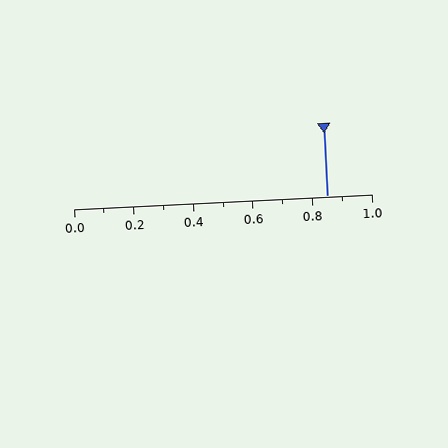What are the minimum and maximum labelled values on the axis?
The axis runs from 0.0 to 1.0.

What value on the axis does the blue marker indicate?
The marker indicates approximately 0.85.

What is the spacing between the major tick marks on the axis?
The major ticks are spaced 0.2 apart.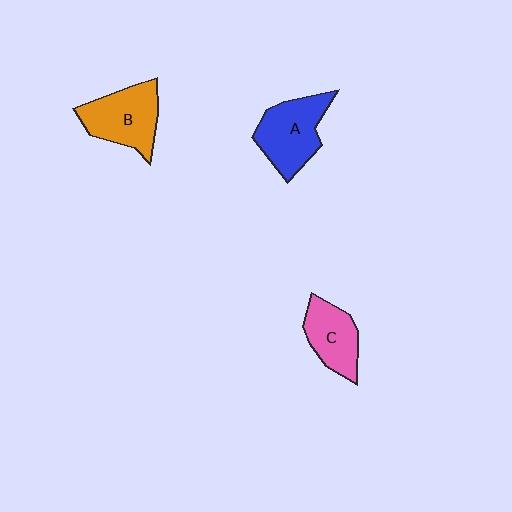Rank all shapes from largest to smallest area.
From largest to smallest: A (blue), B (orange), C (pink).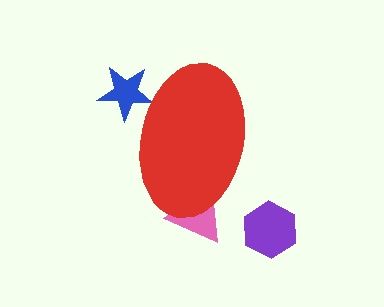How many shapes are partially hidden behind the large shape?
2 shapes are partially hidden.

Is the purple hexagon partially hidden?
No, the purple hexagon is fully visible.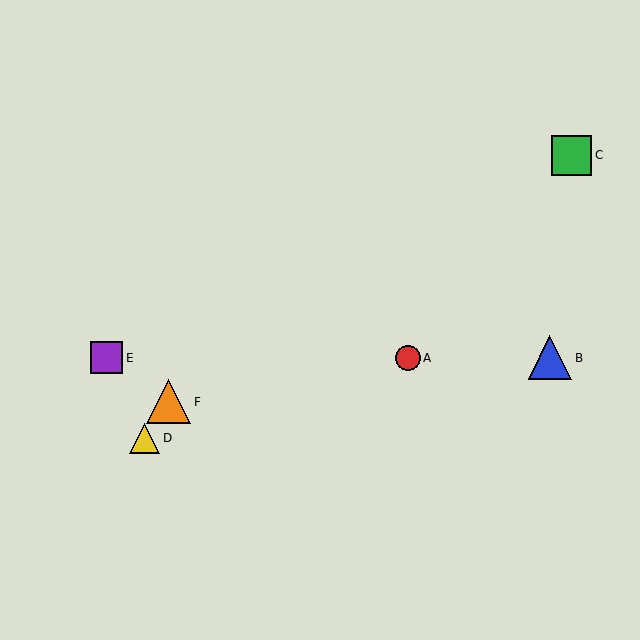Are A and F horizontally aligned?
No, A is at y≈358 and F is at y≈402.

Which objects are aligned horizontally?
Objects A, B, E are aligned horizontally.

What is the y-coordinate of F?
Object F is at y≈402.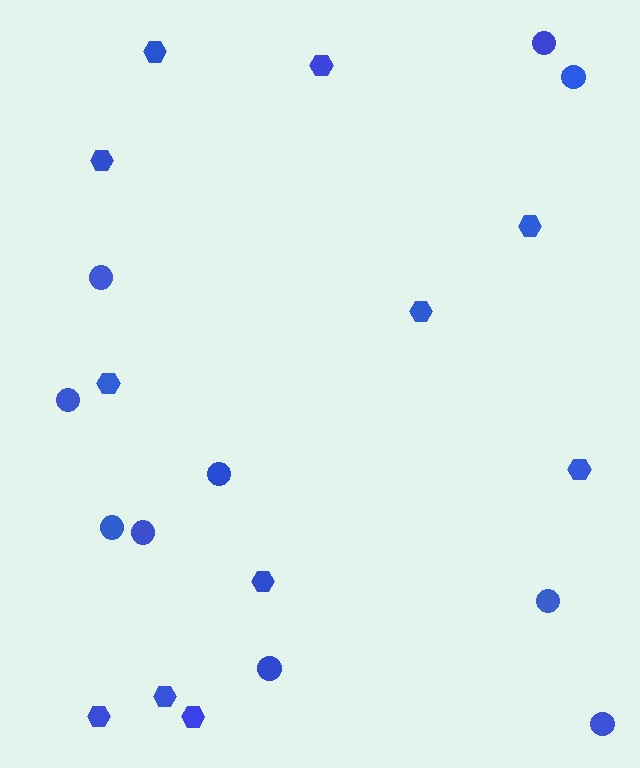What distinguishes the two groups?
There are 2 groups: one group of circles (10) and one group of hexagons (11).